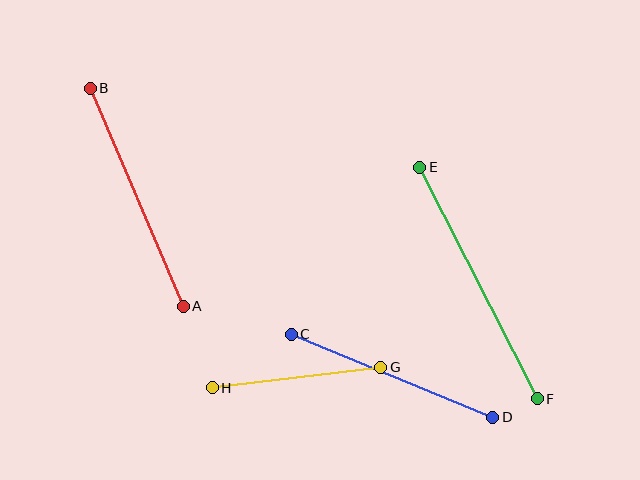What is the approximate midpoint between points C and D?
The midpoint is at approximately (392, 376) pixels.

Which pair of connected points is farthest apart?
Points E and F are farthest apart.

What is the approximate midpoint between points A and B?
The midpoint is at approximately (137, 197) pixels.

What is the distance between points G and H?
The distance is approximately 170 pixels.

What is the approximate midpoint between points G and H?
The midpoint is at approximately (296, 377) pixels.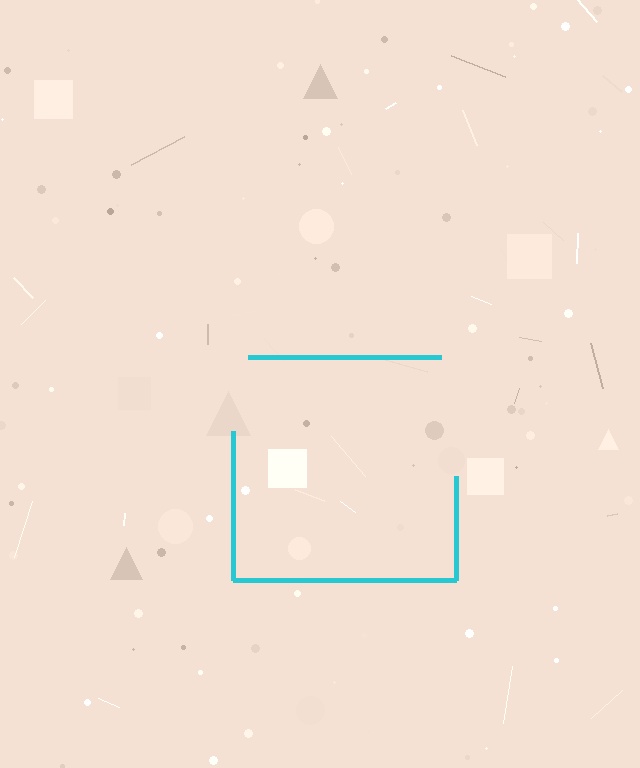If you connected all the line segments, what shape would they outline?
They would outline a square.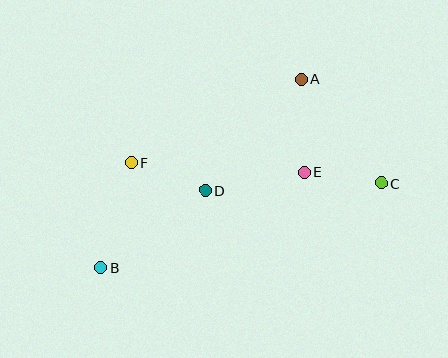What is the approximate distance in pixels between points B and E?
The distance between B and E is approximately 225 pixels.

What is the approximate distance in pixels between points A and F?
The distance between A and F is approximately 190 pixels.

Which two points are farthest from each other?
Points B and C are farthest from each other.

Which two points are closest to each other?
Points C and E are closest to each other.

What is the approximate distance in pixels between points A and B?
The distance between A and B is approximately 276 pixels.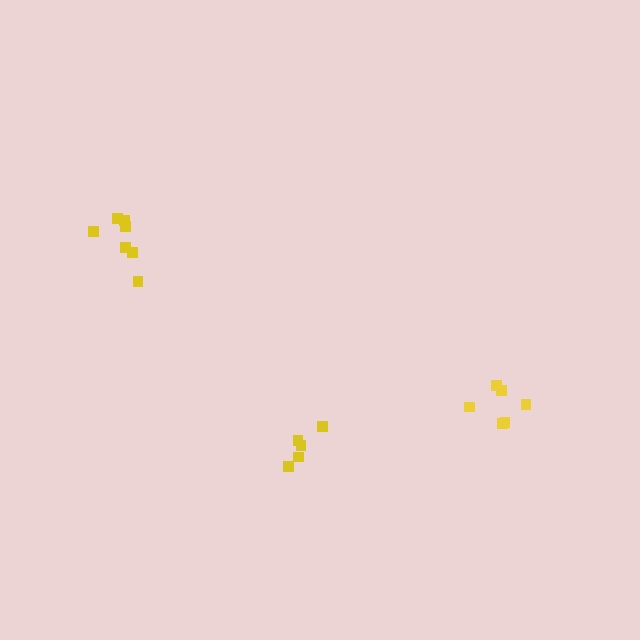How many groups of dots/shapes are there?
There are 3 groups.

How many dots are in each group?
Group 1: 7 dots, Group 2: 6 dots, Group 3: 5 dots (18 total).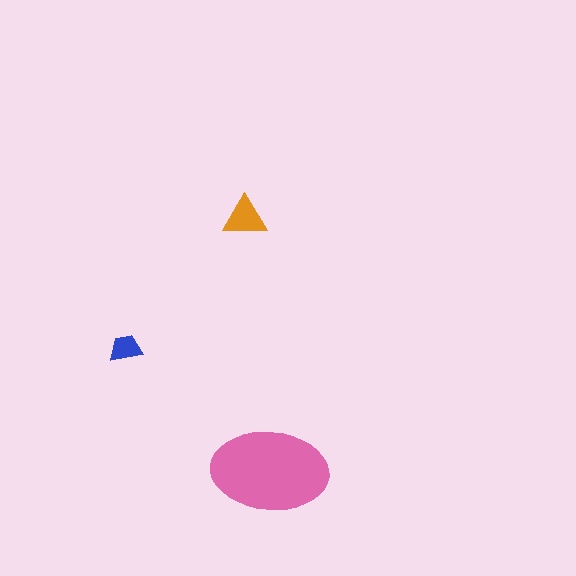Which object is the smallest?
The blue trapezoid.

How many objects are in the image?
There are 3 objects in the image.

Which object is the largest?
The pink ellipse.